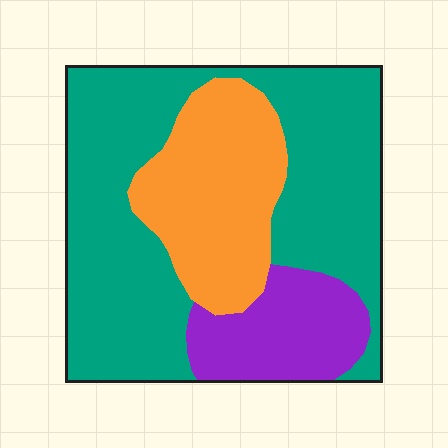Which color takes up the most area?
Teal, at roughly 60%.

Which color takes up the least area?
Purple, at roughly 15%.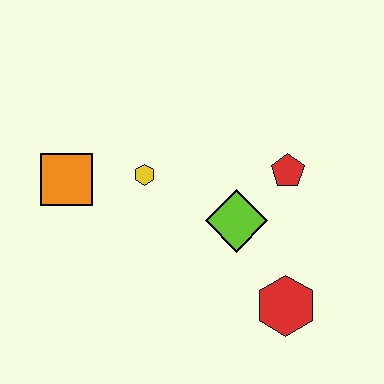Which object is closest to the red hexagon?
The lime diamond is closest to the red hexagon.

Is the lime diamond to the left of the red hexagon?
Yes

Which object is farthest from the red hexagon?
The orange square is farthest from the red hexagon.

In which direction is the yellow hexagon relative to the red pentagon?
The yellow hexagon is to the left of the red pentagon.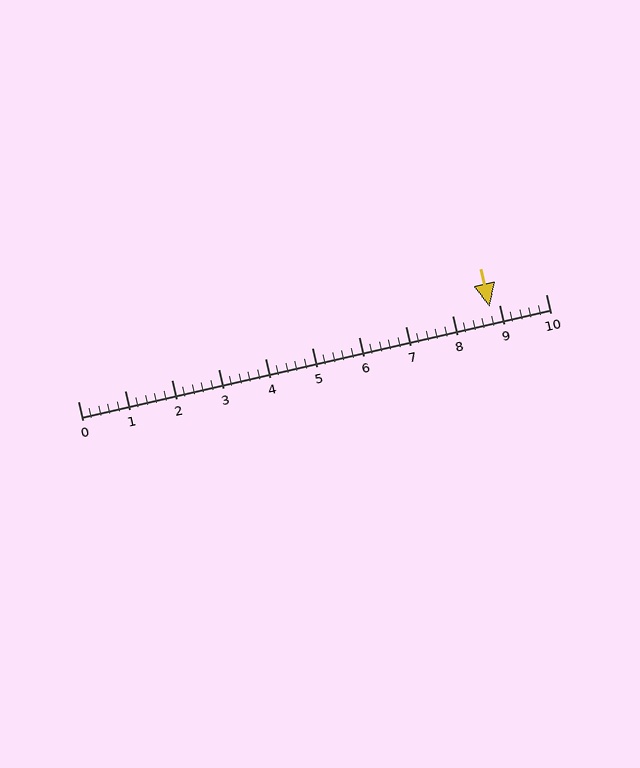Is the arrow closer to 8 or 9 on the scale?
The arrow is closer to 9.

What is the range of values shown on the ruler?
The ruler shows values from 0 to 10.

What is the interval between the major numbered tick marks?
The major tick marks are spaced 1 units apart.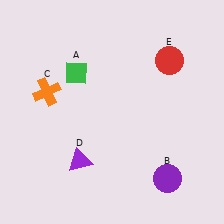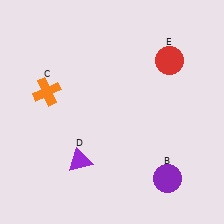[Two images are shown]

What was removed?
The green diamond (A) was removed in Image 2.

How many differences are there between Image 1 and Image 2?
There is 1 difference between the two images.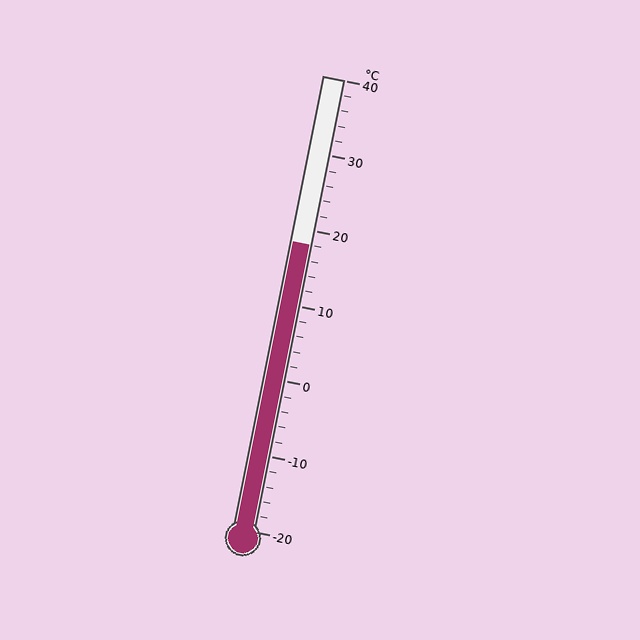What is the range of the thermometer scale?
The thermometer scale ranges from -20°C to 40°C.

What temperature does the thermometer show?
The thermometer shows approximately 18°C.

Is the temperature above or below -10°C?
The temperature is above -10°C.